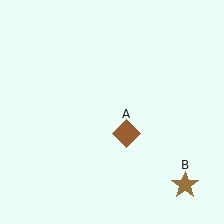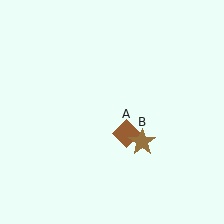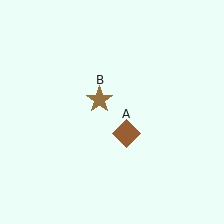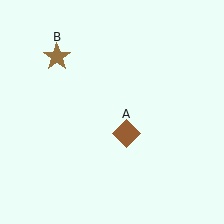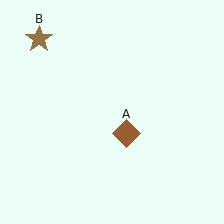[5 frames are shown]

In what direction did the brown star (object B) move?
The brown star (object B) moved up and to the left.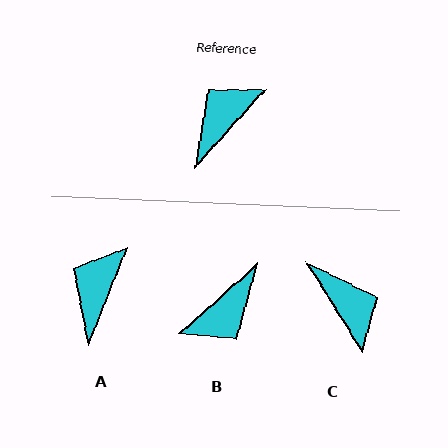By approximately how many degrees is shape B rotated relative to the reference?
Approximately 174 degrees counter-clockwise.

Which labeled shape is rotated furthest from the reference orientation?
B, about 174 degrees away.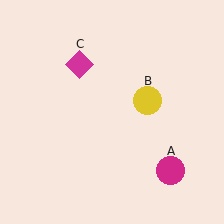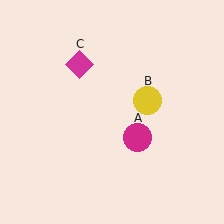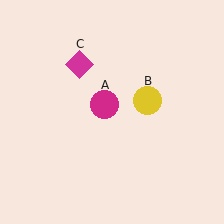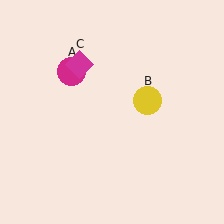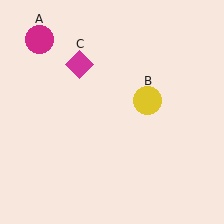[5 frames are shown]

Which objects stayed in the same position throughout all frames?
Yellow circle (object B) and magenta diamond (object C) remained stationary.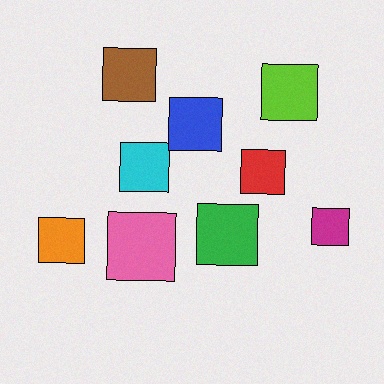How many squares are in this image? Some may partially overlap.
There are 9 squares.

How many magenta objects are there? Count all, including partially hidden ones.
There is 1 magenta object.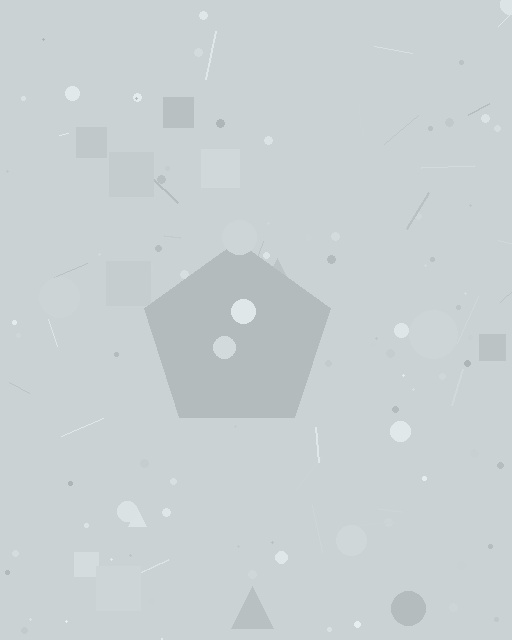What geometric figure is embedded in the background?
A pentagon is embedded in the background.